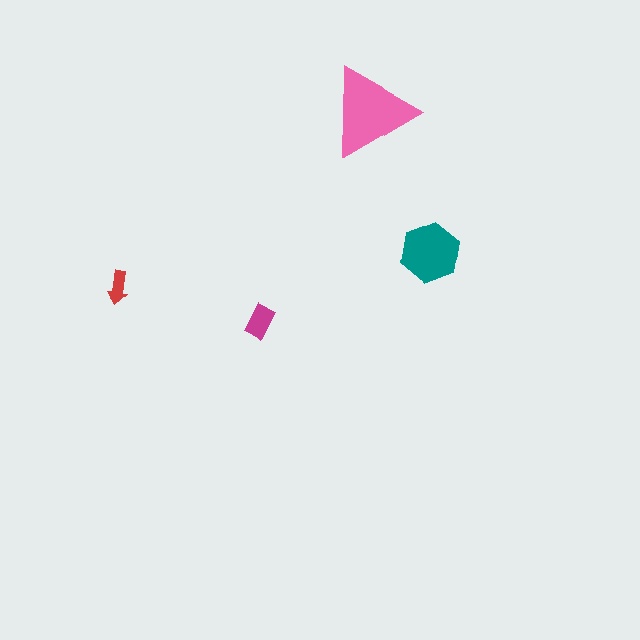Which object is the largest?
The pink triangle.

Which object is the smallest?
The red arrow.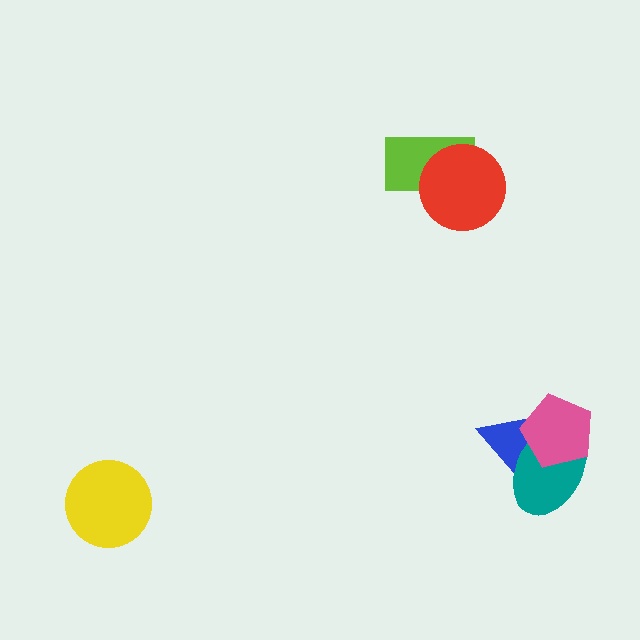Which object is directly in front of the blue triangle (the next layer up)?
The teal ellipse is directly in front of the blue triangle.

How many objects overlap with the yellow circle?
0 objects overlap with the yellow circle.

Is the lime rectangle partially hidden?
Yes, it is partially covered by another shape.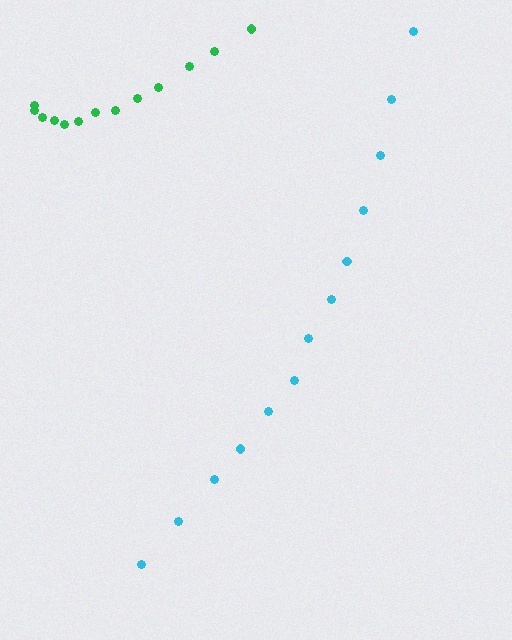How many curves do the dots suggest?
There are 2 distinct paths.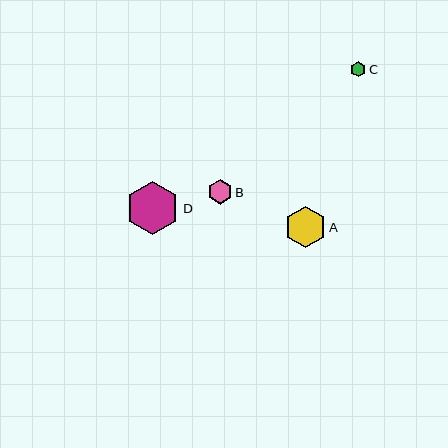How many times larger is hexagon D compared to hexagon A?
Hexagon D is approximately 1.3 times the size of hexagon A.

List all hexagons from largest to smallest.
From largest to smallest: D, A, B, C.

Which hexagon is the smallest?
Hexagon C is the smallest with a size of approximately 15 pixels.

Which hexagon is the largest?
Hexagon D is the largest with a size of approximately 53 pixels.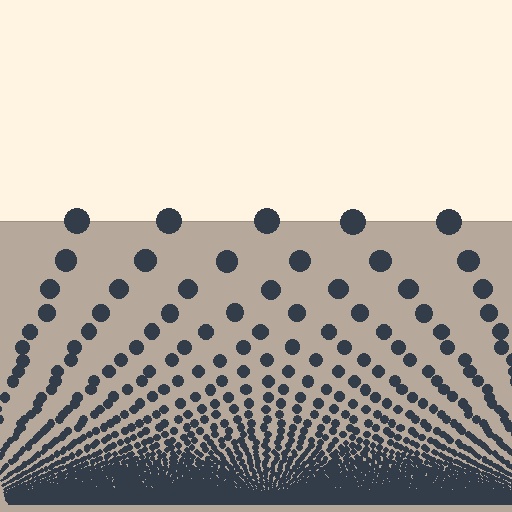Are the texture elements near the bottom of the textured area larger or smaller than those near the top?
Smaller. The gradient is inverted — elements near the bottom are smaller and denser.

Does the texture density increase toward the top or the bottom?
Density increases toward the bottom.